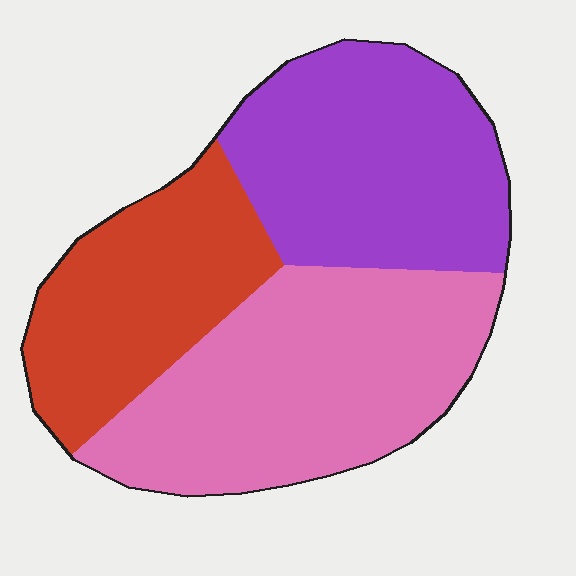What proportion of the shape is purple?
Purple takes up between a quarter and a half of the shape.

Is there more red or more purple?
Purple.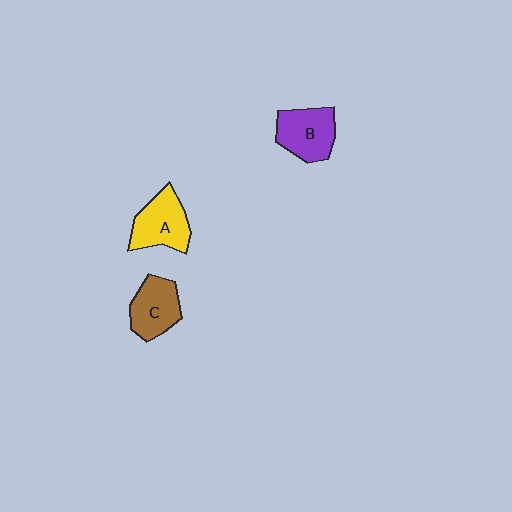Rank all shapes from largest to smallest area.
From largest to smallest: A (yellow), B (purple), C (brown).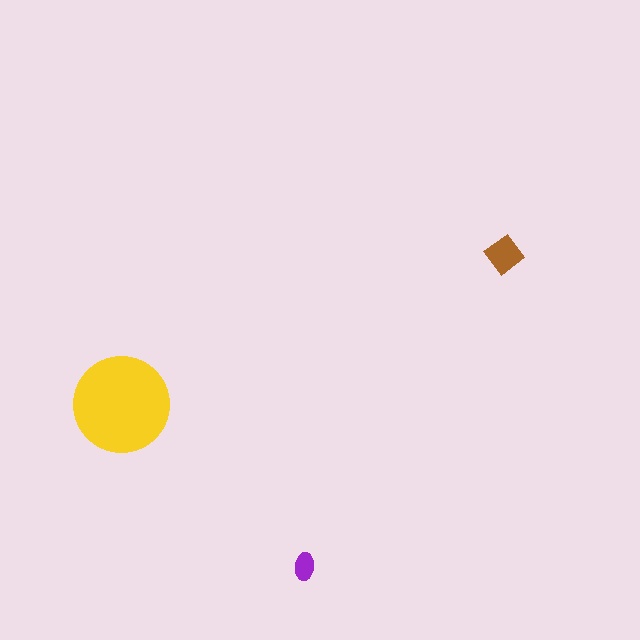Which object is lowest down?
The purple ellipse is bottommost.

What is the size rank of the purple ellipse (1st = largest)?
3rd.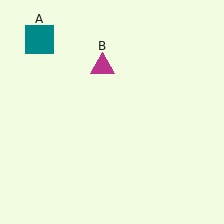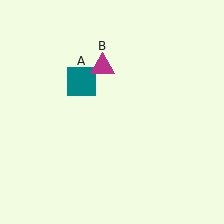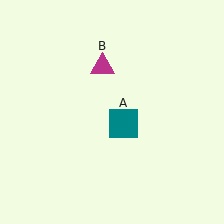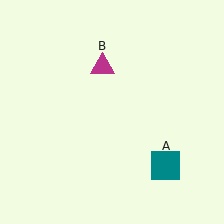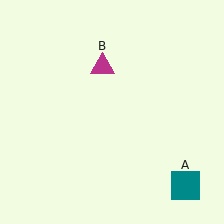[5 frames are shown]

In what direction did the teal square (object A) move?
The teal square (object A) moved down and to the right.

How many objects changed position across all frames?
1 object changed position: teal square (object A).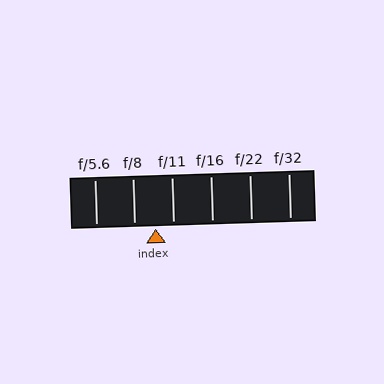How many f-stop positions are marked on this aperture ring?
There are 6 f-stop positions marked.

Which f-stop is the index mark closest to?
The index mark is closest to f/11.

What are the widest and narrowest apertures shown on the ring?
The widest aperture shown is f/5.6 and the narrowest is f/32.